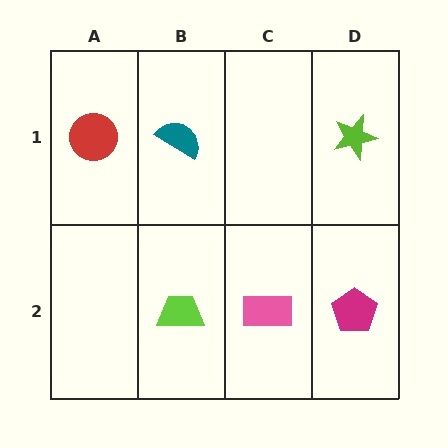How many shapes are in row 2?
3 shapes.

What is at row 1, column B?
A teal semicircle.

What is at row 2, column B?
A lime trapezoid.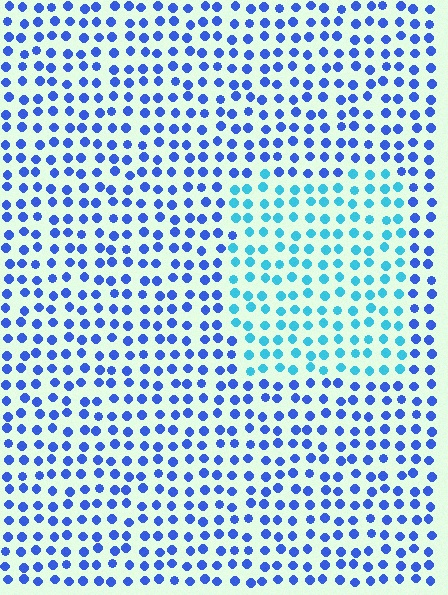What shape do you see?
I see a rectangle.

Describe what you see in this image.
The image is filled with small blue elements in a uniform arrangement. A rectangle-shaped region is visible where the elements are tinted to a slightly different hue, forming a subtle color boundary.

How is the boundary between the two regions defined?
The boundary is defined purely by a slight shift in hue (about 38 degrees). Spacing, size, and orientation are identical on both sides.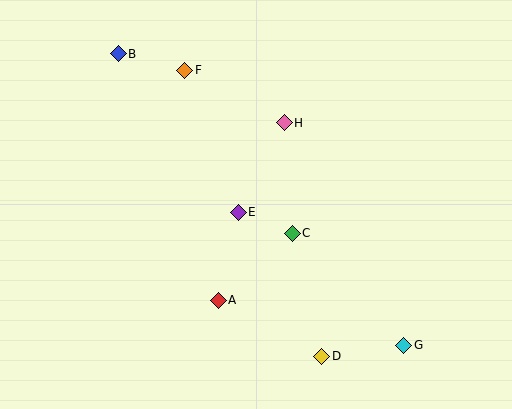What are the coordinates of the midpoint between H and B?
The midpoint between H and B is at (201, 88).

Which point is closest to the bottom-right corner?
Point G is closest to the bottom-right corner.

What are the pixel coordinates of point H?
Point H is at (284, 123).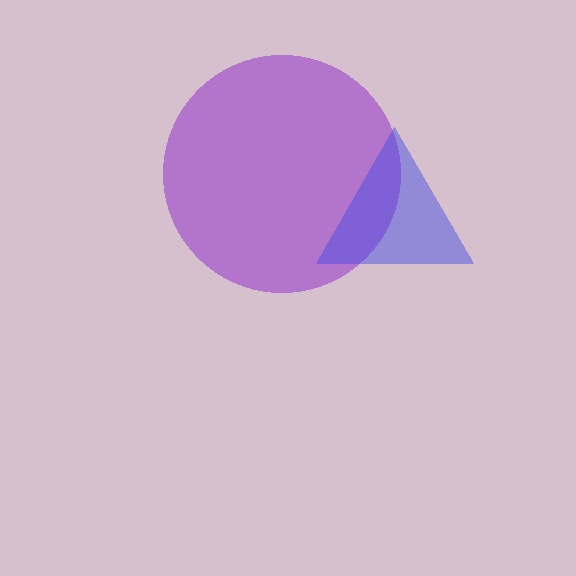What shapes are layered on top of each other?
The layered shapes are: a purple circle, a blue triangle.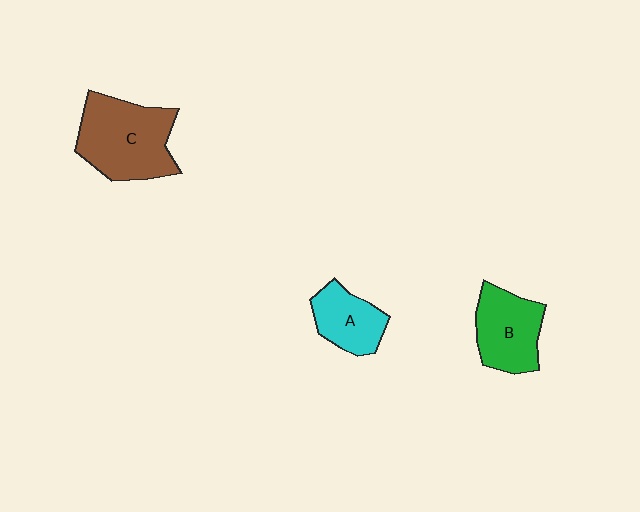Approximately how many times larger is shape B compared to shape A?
Approximately 1.3 times.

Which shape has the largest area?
Shape C (brown).